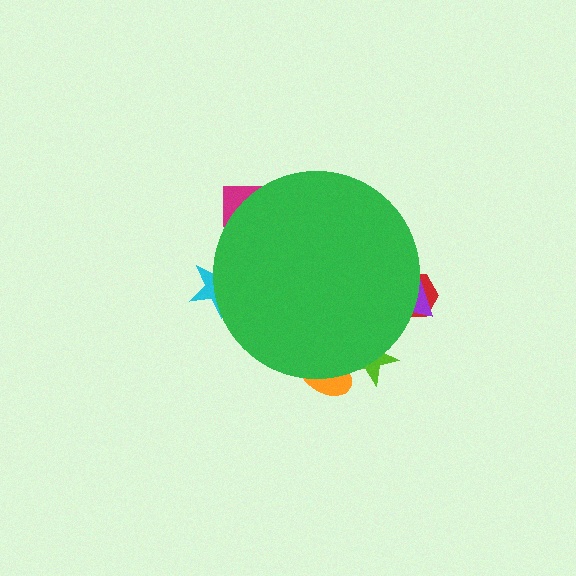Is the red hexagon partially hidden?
Yes, the red hexagon is partially hidden behind the green circle.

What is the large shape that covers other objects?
A green circle.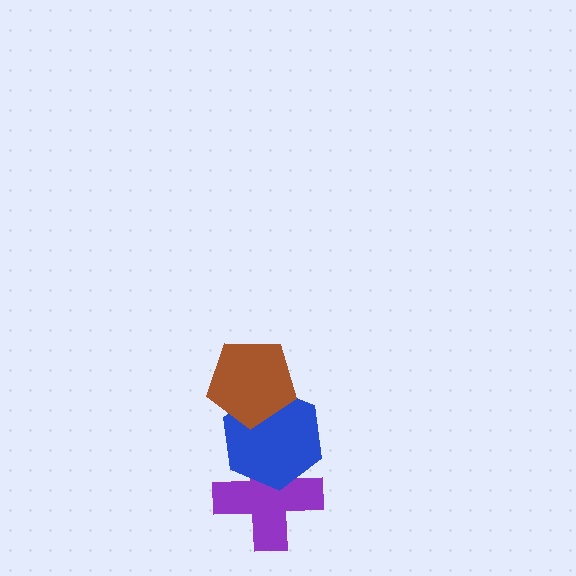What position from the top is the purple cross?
The purple cross is 3rd from the top.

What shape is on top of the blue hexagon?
The brown pentagon is on top of the blue hexagon.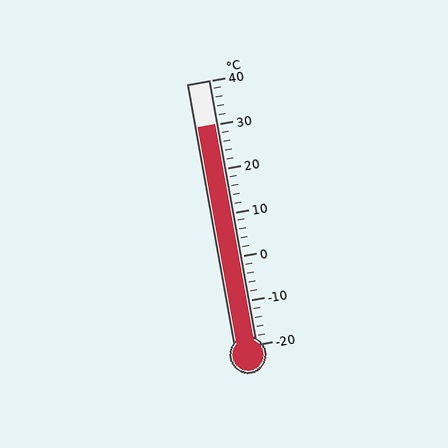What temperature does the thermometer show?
The thermometer shows approximately 30°C.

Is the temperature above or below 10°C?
The temperature is above 10°C.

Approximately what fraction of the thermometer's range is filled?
The thermometer is filled to approximately 85% of its range.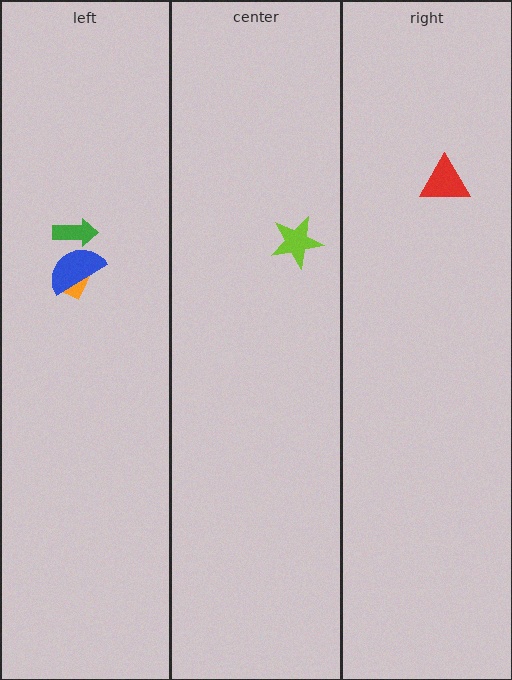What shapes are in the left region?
The green arrow, the orange rectangle, the blue semicircle.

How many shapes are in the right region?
1.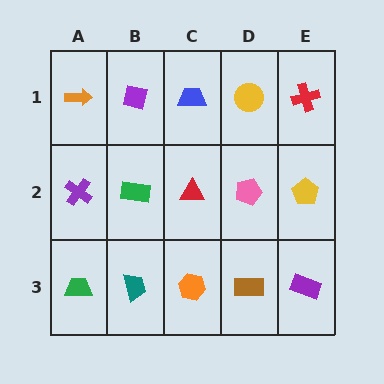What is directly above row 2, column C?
A blue trapezoid.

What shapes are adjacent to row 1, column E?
A yellow pentagon (row 2, column E), a yellow circle (row 1, column D).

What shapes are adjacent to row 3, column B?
A green rectangle (row 2, column B), a green trapezoid (row 3, column A), an orange hexagon (row 3, column C).